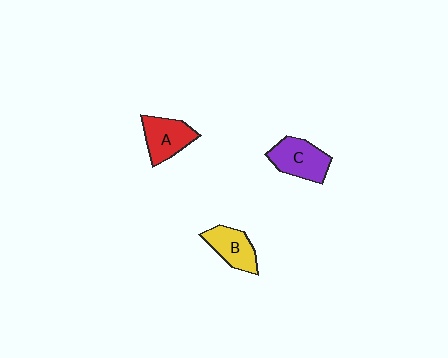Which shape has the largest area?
Shape C (purple).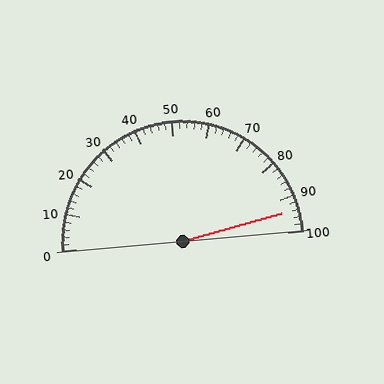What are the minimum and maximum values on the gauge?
The gauge ranges from 0 to 100.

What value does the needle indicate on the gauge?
The needle indicates approximately 94.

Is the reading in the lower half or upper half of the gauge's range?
The reading is in the upper half of the range (0 to 100).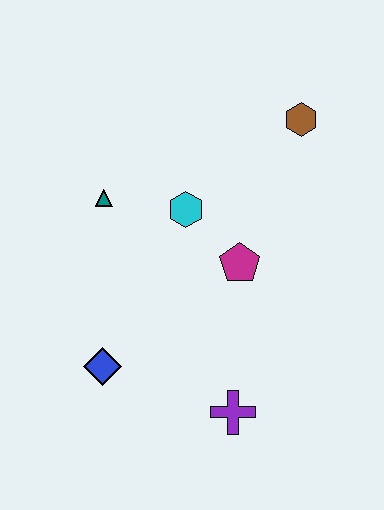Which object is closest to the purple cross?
The blue diamond is closest to the purple cross.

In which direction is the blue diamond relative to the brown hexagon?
The blue diamond is below the brown hexagon.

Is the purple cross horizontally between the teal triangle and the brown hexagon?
Yes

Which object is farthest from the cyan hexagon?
The purple cross is farthest from the cyan hexagon.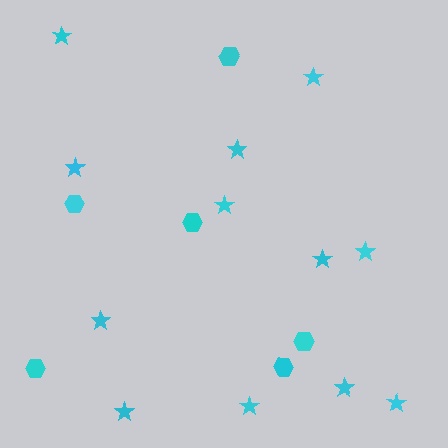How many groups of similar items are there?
There are 2 groups: one group of stars (12) and one group of hexagons (6).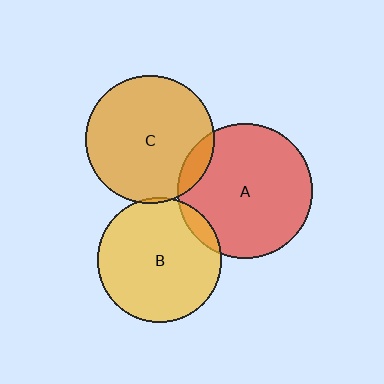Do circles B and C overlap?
Yes.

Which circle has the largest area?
Circle A (red).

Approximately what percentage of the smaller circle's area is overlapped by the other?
Approximately 5%.